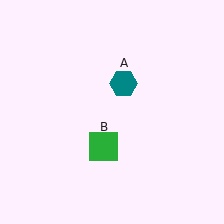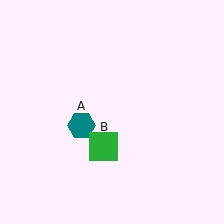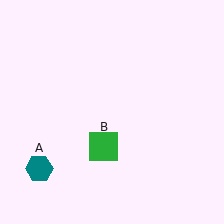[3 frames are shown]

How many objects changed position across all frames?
1 object changed position: teal hexagon (object A).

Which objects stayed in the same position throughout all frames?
Green square (object B) remained stationary.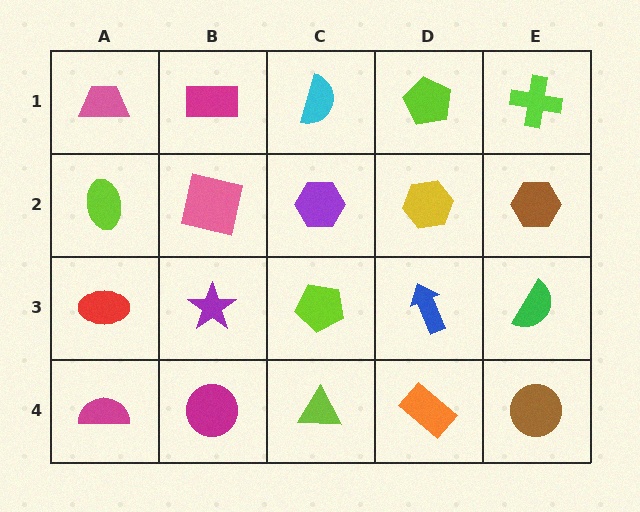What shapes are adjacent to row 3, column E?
A brown hexagon (row 2, column E), a brown circle (row 4, column E), a blue arrow (row 3, column D).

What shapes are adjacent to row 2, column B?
A magenta rectangle (row 1, column B), a purple star (row 3, column B), a lime ellipse (row 2, column A), a purple hexagon (row 2, column C).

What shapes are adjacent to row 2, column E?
A lime cross (row 1, column E), a green semicircle (row 3, column E), a yellow hexagon (row 2, column D).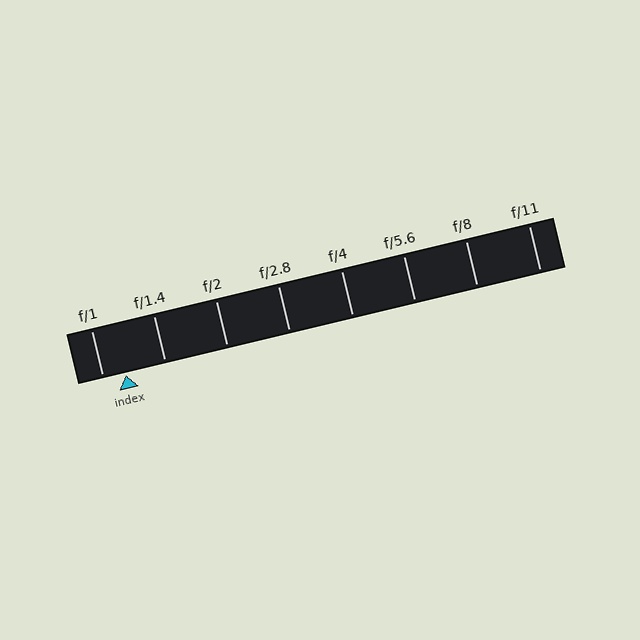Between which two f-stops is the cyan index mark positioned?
The index mark is between f/1 and f/1.4.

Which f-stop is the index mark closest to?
The index mark is closest to f/1.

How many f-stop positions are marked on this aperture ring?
There are 8 f-stop positions marked.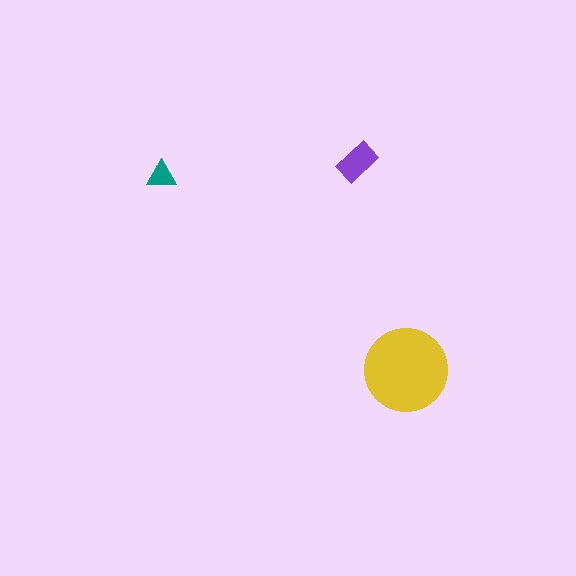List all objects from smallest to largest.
The teal triangle, the purple rectangle, the yellow circle.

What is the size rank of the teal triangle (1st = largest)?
3rd.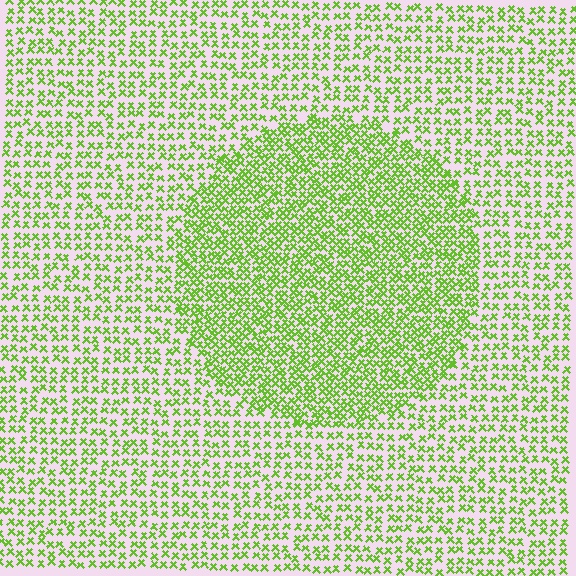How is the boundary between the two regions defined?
The boundary is defined by a change in element density (approximately 1.8x ratio). All elements are the same color, size, and shape.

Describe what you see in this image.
The image contains small lime elements arranged at two different densities. A circle-shaped region is visible where the elements are more densely packed than the surrounding area.